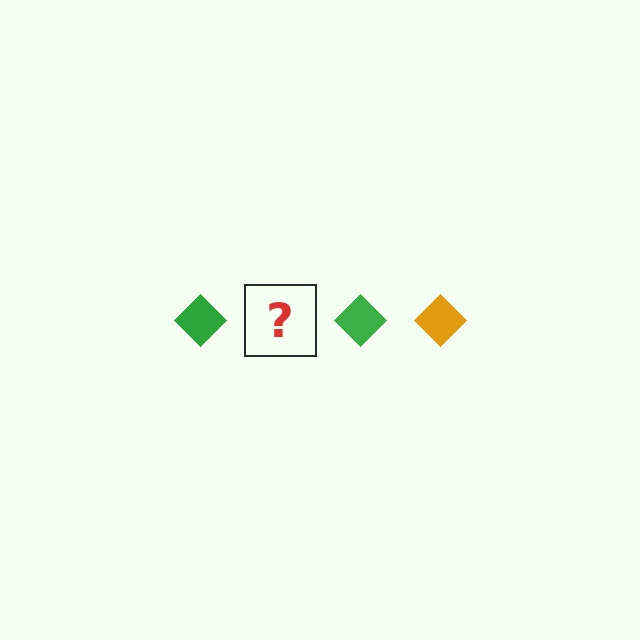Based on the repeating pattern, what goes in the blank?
The blank should be an orange diamond.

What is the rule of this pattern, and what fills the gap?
The rule is that the pattern cycles through green, orange diamonds. The gap should be filled with an orange diamond.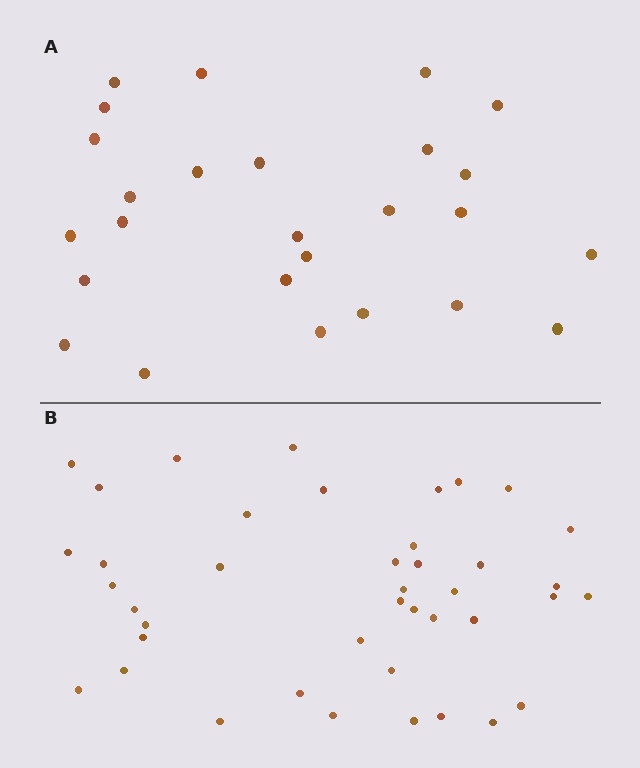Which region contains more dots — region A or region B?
Region B (the bottom region) has more dots.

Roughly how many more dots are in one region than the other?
Region B has approximately 15 more dots than region A.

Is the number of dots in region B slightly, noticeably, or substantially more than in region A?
Region B has substantially more. The ratio is roughly 1.6 to 1.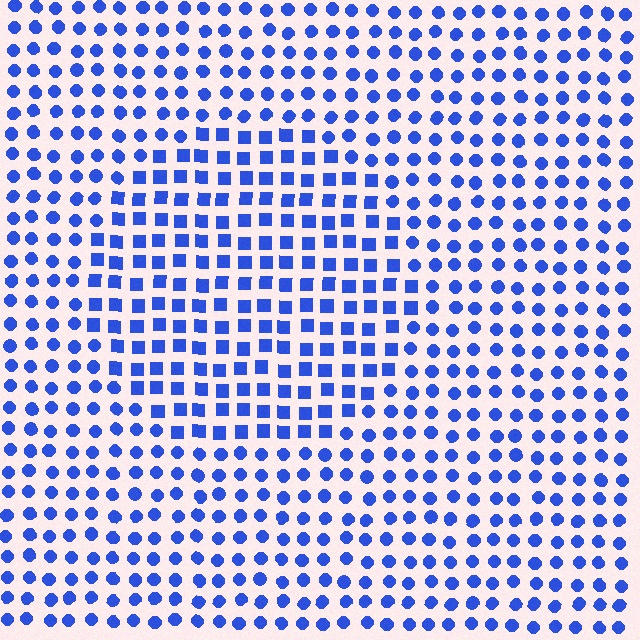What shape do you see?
I see a circle.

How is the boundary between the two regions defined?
The boundary is defined by a change in element shape: squares inside vs. circles outside. All elements share the same color and spacing.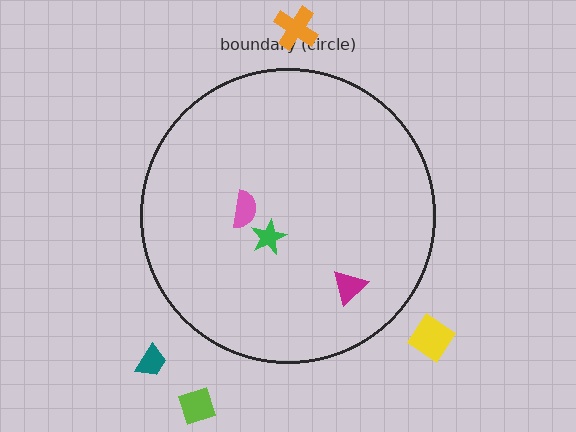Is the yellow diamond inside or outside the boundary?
Outside.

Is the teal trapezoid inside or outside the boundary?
Outside.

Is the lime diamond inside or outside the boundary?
Outside.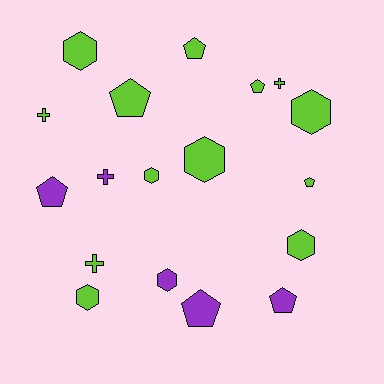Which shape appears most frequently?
Pentagon, with 7 objects.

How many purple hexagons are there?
There is 1 purple hexagon.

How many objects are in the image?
There are 18 objects.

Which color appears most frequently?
Lime, with 13 objects.